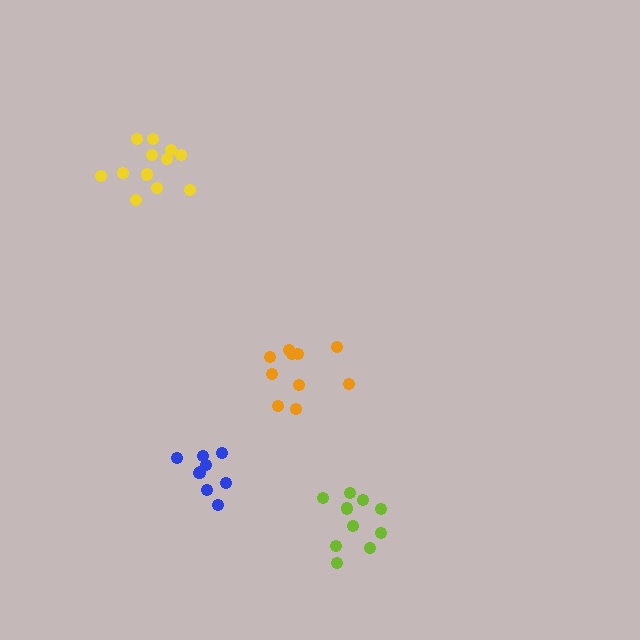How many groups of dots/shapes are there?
There are 4 groups.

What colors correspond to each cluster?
The clusters are colored: orange, blue, lime, yellow.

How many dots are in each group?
Group 1: 10 dots, Group 2: 9 dots, Group 3: 10 dots, Group 4: 12 dots (41 total).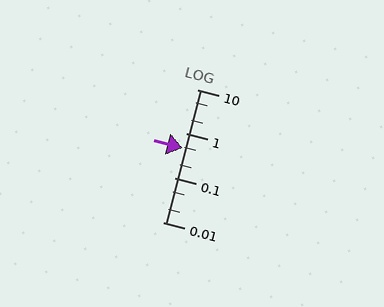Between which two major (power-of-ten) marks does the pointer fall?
The pointer is between 0.1 and 1.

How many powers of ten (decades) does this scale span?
The scale spans 3 decades, from 0.01 to 10.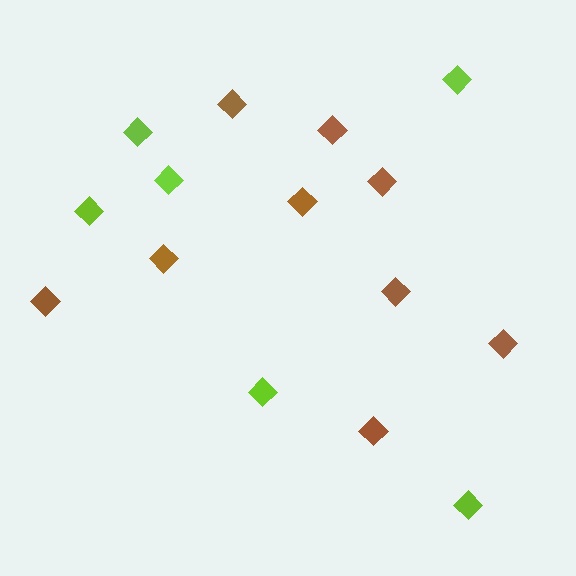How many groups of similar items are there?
There are 2 groups: one group of lime diamonds (6) and one group of brown diamonds (9).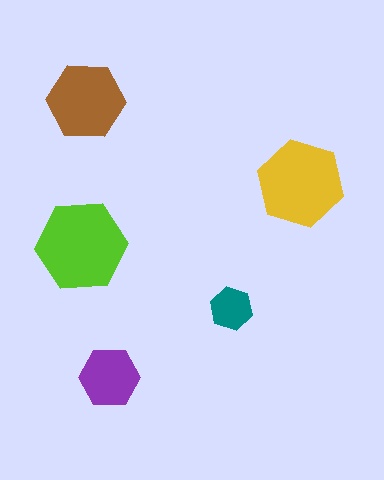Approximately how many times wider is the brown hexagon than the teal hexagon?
About 2 times wider.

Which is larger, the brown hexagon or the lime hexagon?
The lime one.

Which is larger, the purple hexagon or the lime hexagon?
The lime one.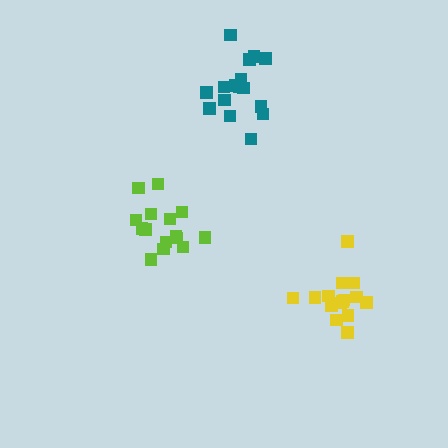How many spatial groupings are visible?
There are 3 spatial groupings.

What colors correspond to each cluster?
The clusters are colored: lime, teal, yellow.